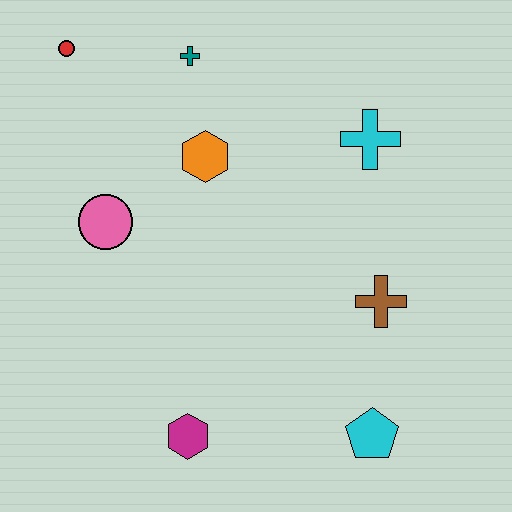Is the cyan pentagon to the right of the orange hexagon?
Yes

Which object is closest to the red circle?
The teal cross is closest to the red circle.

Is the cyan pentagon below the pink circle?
Yes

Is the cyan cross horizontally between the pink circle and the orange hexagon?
No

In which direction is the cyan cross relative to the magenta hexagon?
The cyan cross is above the magenta hexagon.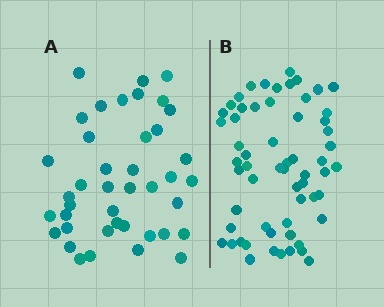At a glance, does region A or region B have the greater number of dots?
Region B (the right region) has more dots.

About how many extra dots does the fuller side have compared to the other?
Region B has approximately 20 more dots than region A.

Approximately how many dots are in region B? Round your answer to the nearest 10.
About 60 dots.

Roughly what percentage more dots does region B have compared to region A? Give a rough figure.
About 45% more.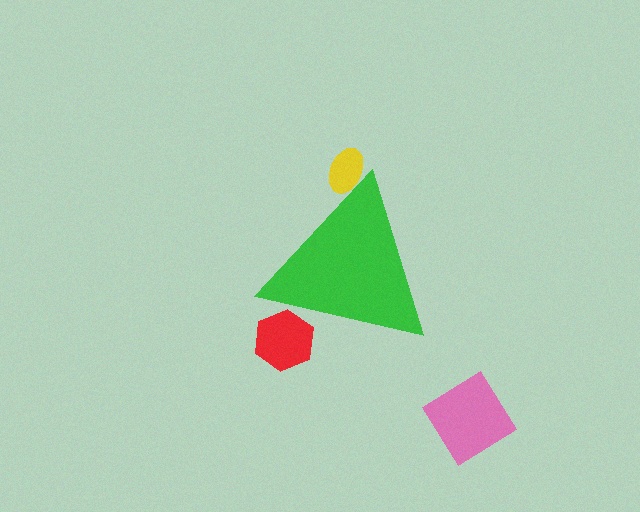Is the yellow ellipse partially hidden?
Yes, the yellow ellipse is partially hidden behind the green triangle.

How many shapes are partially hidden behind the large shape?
2 shapes are partially hidden.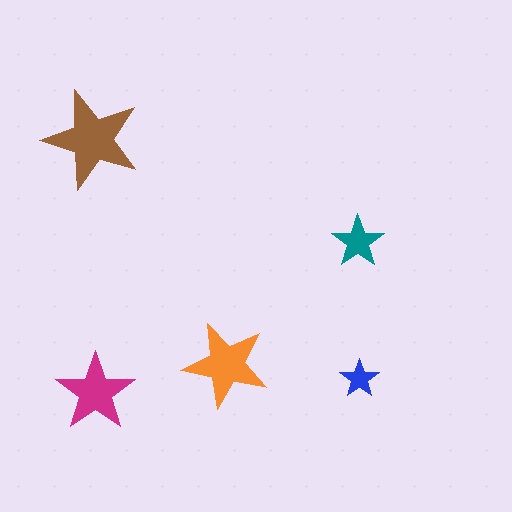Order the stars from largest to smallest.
the brown one, the orange one, the magenta one, the teal one, the blue one.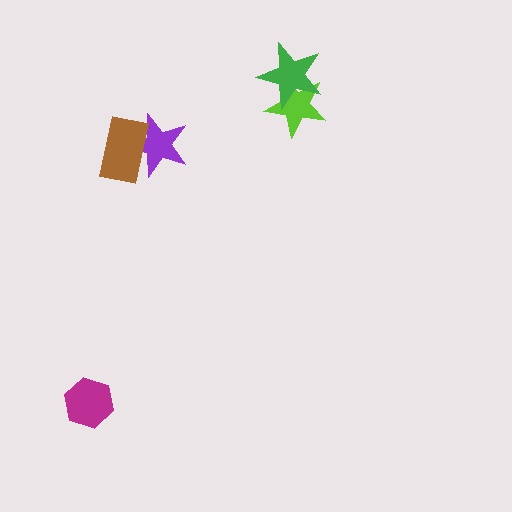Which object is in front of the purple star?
The brown rectangle is in front of the purple star.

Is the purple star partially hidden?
Yes, it is partially covered by another shape.